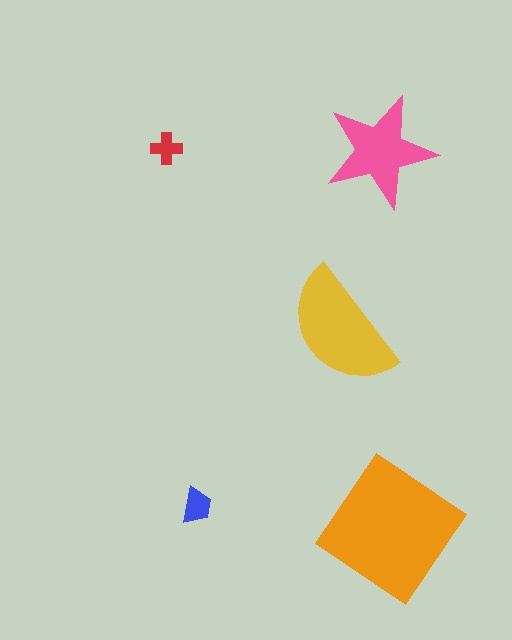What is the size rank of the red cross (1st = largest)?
5th.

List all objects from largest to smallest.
The orange diamond, the yellow semicircle, the pink star, the blue trapezoid, the red cross.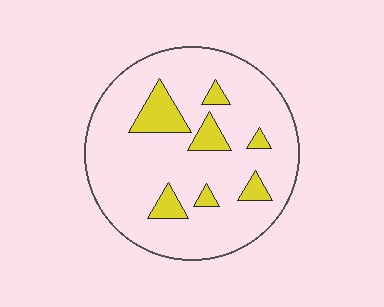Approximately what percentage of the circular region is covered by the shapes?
Approximately 15%.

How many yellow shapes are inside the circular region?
7.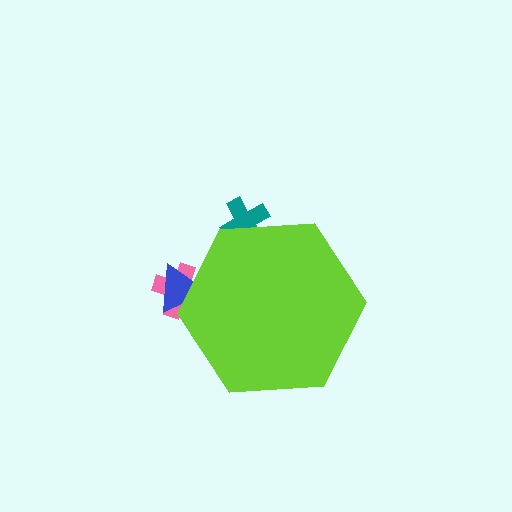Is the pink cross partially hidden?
Yes, the pink cross is partially hidden behind the lime hexagon.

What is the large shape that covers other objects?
A lime hexagon.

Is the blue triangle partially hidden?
Yes, the blue triangle is partially hidden behind the lime hexagon.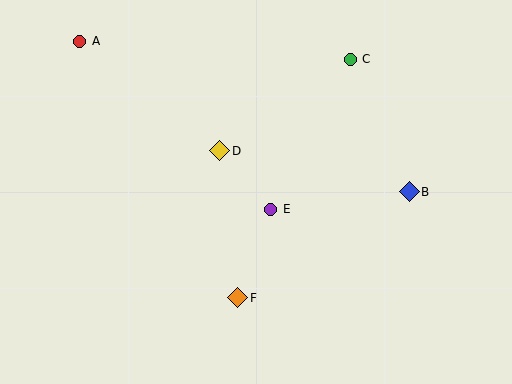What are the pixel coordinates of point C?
Point C is at (350, 59).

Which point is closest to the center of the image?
Point E at (271, 209) is closest to the center.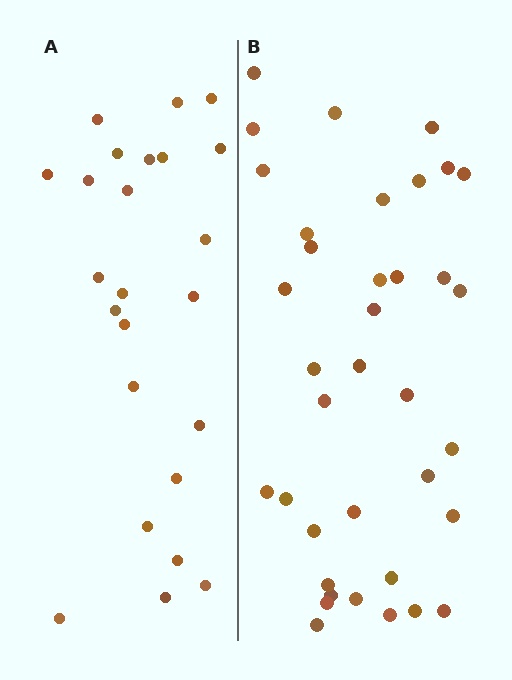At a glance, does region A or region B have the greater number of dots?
Region B (the right region) has more dots.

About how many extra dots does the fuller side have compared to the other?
Region B has approximately 15 more dots than region A.